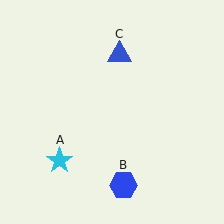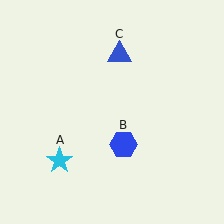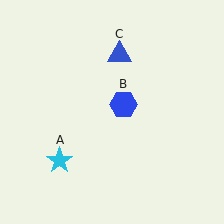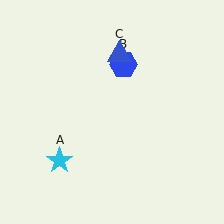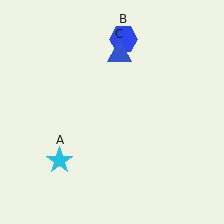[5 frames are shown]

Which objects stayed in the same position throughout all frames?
Cyan star (object A) and blue triangle (object C) remained stationary.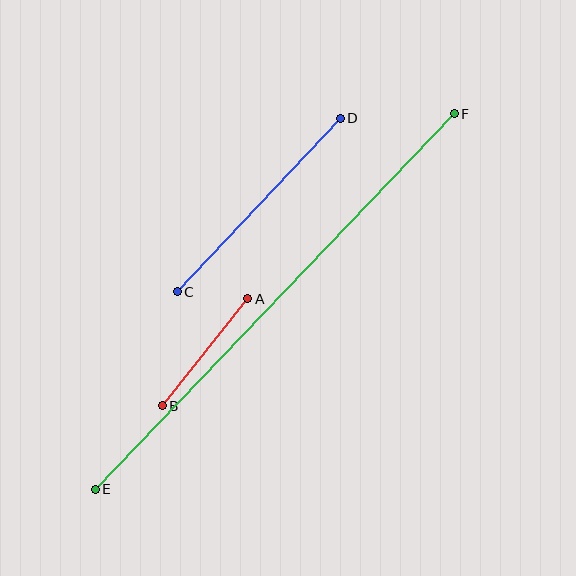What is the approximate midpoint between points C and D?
The midpoint is at approximately (259, 205) pixels.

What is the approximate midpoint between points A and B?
The midpoint is at approximately (205, 352) pixels.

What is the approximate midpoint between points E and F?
The midpoint is at approximately (275, 301) pixels.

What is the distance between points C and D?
The distance is approximately 238 pixels.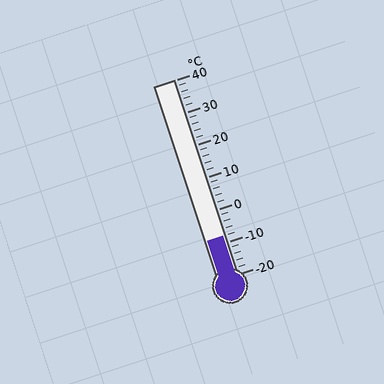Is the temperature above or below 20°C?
The temperature is below 20°C.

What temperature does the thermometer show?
The thermometer shows approximately -8°C.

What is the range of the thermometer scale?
The thermometer scale ranges from -20°C to 40°C.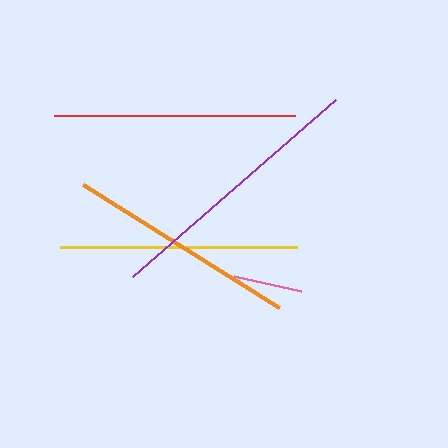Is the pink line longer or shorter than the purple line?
The purple line is longer than the pink line.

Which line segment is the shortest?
The pink line is the shortest at approximately 69 pixels.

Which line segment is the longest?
The purple line is the longest at approximately 269 pixels.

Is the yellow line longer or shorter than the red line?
The red line is longer than the yellow line.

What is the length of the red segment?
The red segment is approximately 241 pixels long.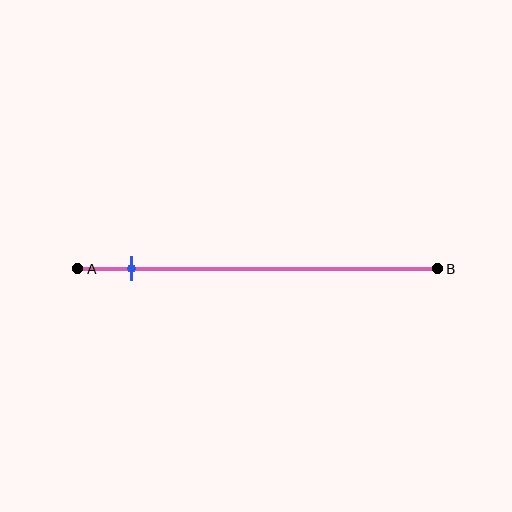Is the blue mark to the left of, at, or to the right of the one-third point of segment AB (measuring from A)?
The blue mark is to the left of the one-third point of segment AB.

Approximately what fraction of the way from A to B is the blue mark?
The blue mark is approximately 15% of the way from A to B.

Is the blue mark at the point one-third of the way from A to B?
No, the mark is at about 15% from A, not at the 33% one-third point.